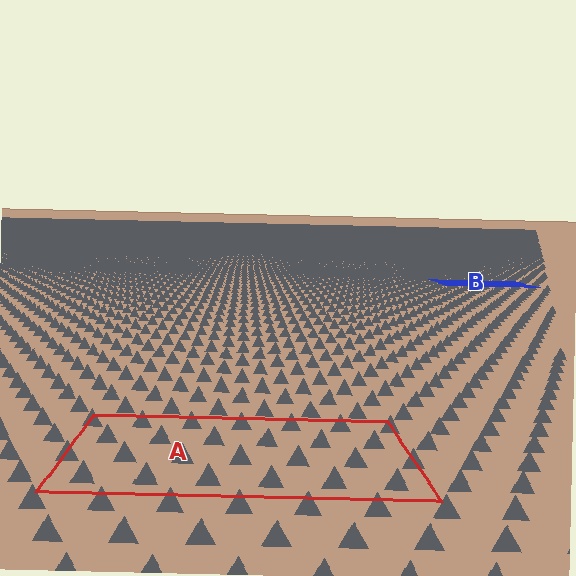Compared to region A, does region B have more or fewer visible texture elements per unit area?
Region B has more texture elements per unit area — they are packed more densely because it is farther away.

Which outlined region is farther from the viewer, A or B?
Region B is farther from the viewer — the texture elements inside it appear smaller and more densely packed.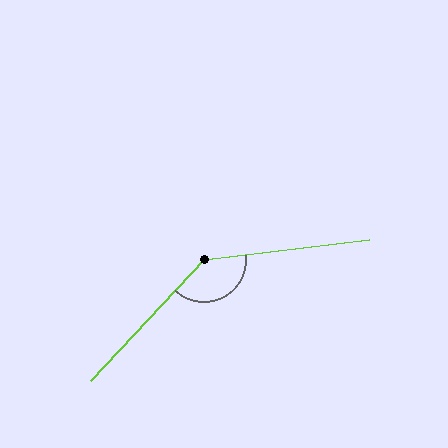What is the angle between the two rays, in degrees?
Approximately 140 degrees.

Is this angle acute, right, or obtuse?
It is obtuse.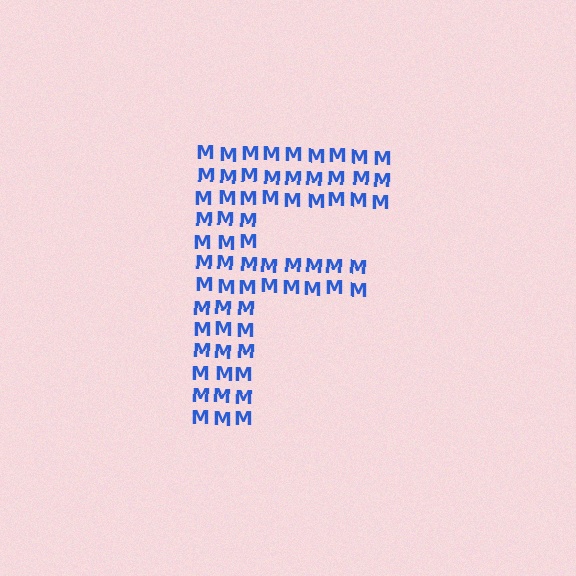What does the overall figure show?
The overall figure shows the letter F.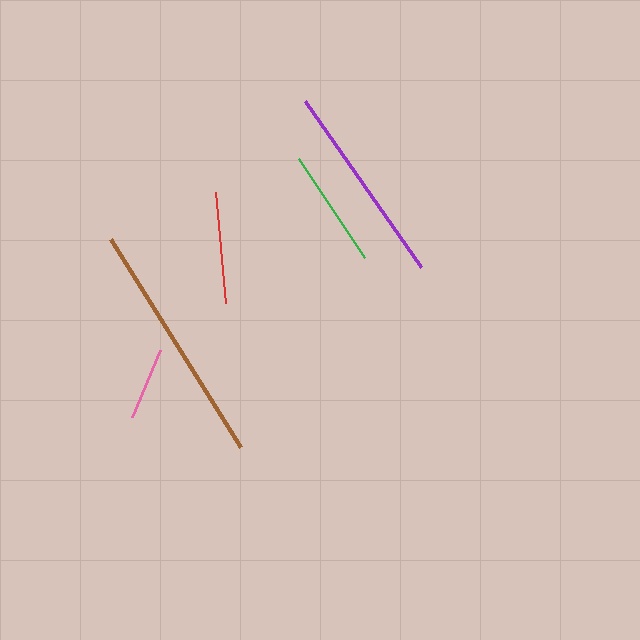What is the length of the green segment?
The green segment is approximately 118 pixels long.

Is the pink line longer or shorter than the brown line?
The brown line is longer than the pink line.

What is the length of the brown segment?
The brown segment is approximately 246 pixels long.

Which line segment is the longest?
The brown line is the longest at approximately 246 pixels.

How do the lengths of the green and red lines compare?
The green and red lines are approximately the same length.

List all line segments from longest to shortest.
From longest to shortest: brown, purple, green, red, pink.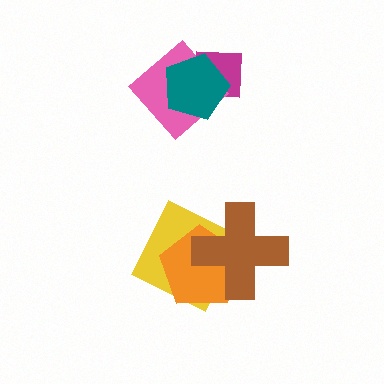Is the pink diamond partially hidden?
Yes, it is partially covered by another shape.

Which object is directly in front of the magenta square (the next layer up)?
The pink diamond is directly in front of the magenta square.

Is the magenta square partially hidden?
Yes, it is partially covered by another shape.